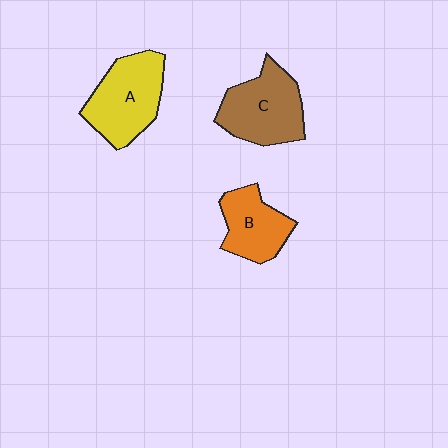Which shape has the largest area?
Shape A (yellow).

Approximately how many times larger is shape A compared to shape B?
Approximately 1.4 times.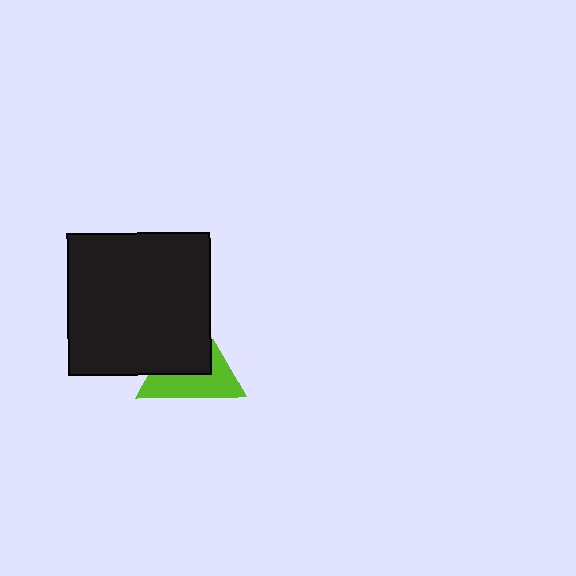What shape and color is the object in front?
The object in front is a black square.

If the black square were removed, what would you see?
You would see the complete lime triangle.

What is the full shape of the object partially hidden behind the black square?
The partially hidden object is a lime triangle.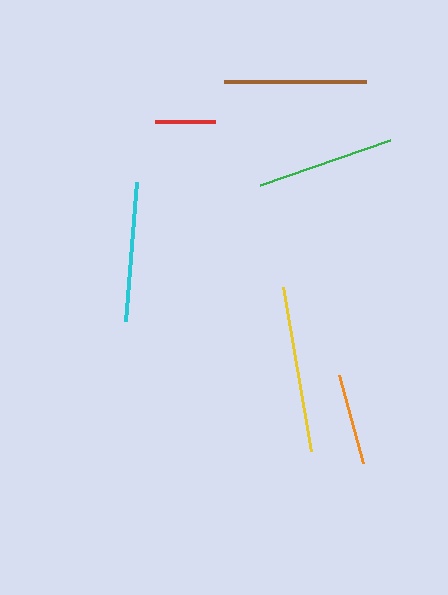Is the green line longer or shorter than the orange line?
The green line is longer than the orange line.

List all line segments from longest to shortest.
From longest to shortest: yellow, brown, cyan, green, orange, red.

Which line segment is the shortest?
The red line is the shortest at approximately 60 pixels.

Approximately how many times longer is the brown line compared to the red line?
The brown line is approximately 2.4 times the length of the red line.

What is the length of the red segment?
The red segment is approximately 60 pixels long.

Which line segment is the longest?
The yellow line is the longest at approximately 166 pixels.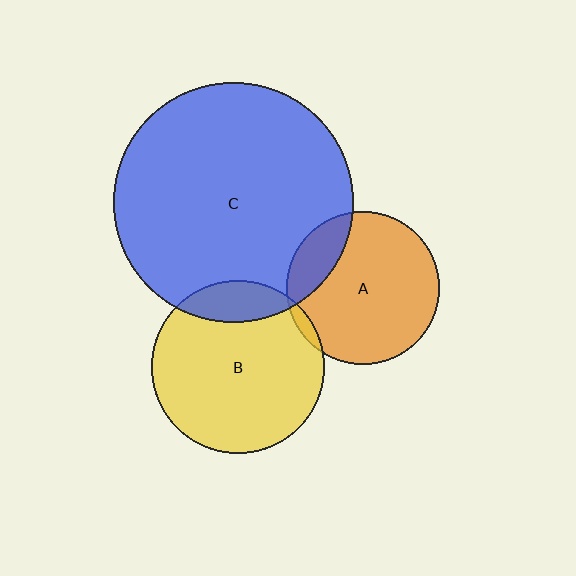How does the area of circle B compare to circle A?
Approximately 1.3 times.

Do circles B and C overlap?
Yes.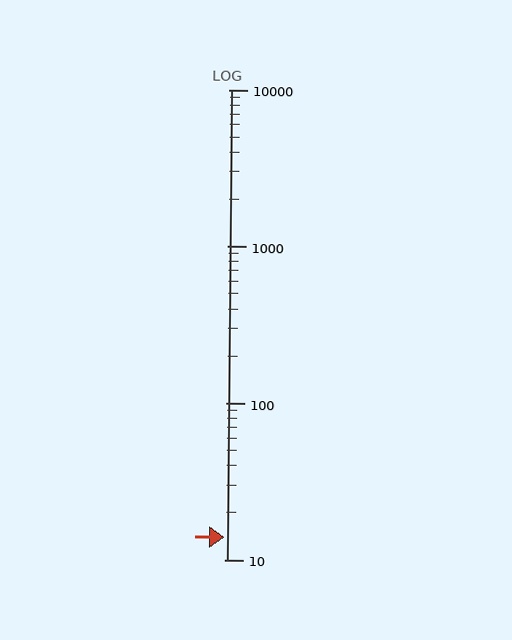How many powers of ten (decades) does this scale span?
The scale spans 3 decades, from 10 to 10000.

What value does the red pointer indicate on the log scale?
The pointer indicates approximately 14.